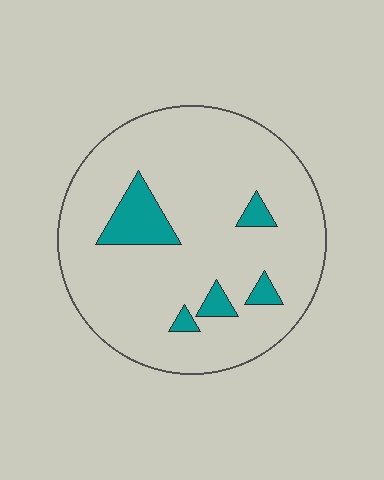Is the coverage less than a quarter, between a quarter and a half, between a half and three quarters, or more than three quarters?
Less than a quarter.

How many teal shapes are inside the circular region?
5.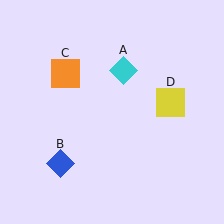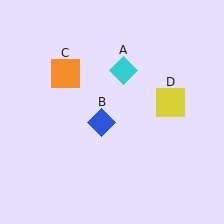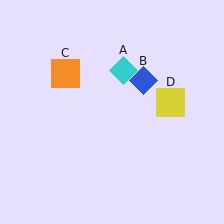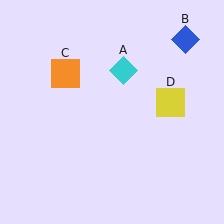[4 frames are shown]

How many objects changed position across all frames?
1 object changed position: blue diamond (object B).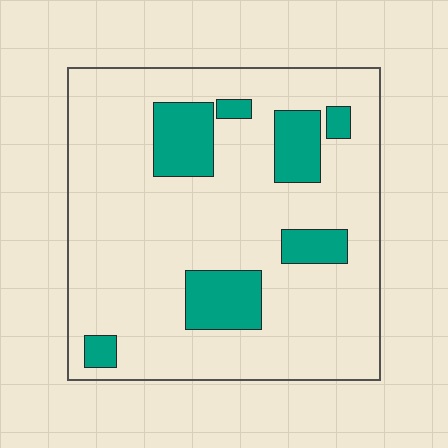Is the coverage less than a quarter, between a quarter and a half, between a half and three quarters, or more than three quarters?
Less than a quarter.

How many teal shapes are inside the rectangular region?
7.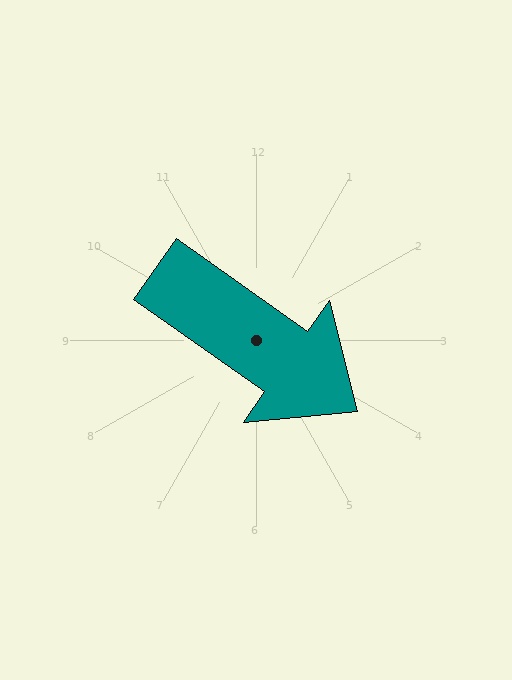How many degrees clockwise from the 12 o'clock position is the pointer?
Approximately 125 degrees.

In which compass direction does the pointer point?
Southeast.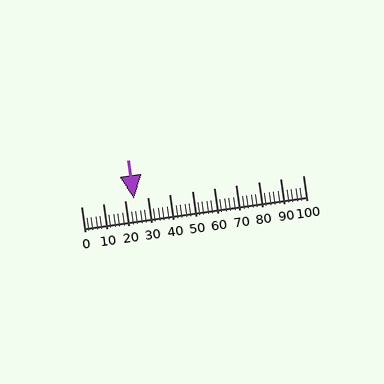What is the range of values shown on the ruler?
The ruler shows values from 0 to 100.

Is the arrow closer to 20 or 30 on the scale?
The arrow is closer to 20.